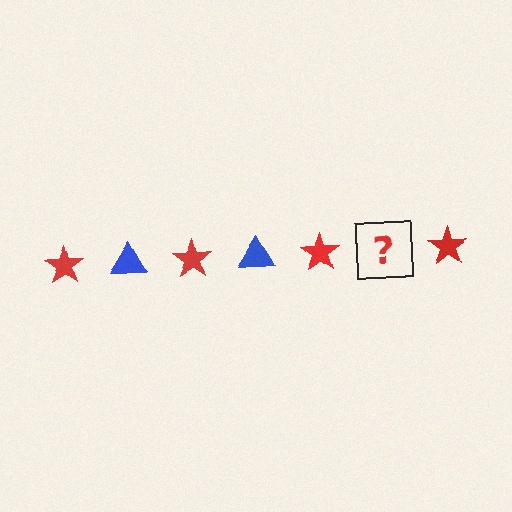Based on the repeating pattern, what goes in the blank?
The blank should be a blue triangle.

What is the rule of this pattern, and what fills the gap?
The rule is that the pattern alternates between red star and blue triangle. The gap should be filled with a blue triangle.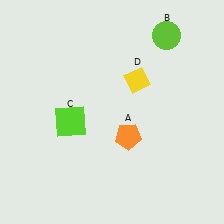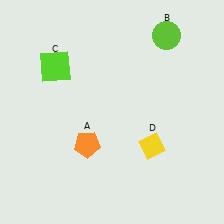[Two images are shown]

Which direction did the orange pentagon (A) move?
The orange pentagon (A) moved left.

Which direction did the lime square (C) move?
The lime square (C) moved up.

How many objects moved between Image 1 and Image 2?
3 objects moved between the two images.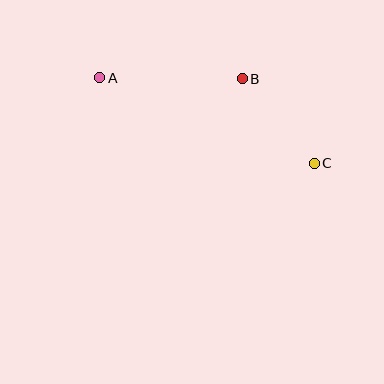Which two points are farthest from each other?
Points A and C are farthest from each other.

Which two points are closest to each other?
Points B and C are closest to each other.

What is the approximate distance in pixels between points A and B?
The distance between A and B is approximately 143 pixels.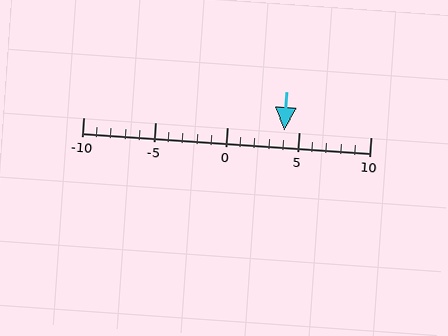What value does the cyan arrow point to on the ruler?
The cyan arrow points to approximately 4.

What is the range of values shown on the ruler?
The ruler shows values from -10 to 10.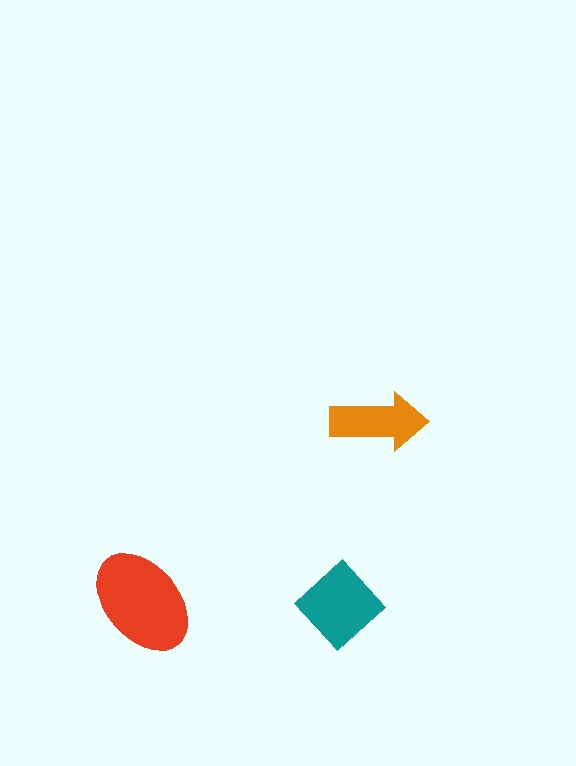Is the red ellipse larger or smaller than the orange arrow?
Larger.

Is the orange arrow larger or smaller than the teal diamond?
Smaller.